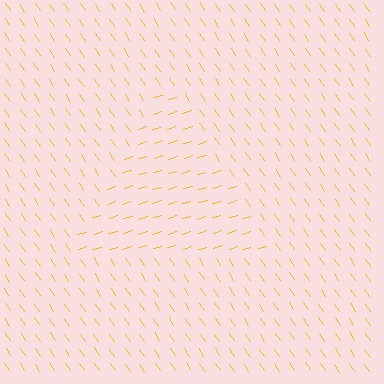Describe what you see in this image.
The image is filled with small yellow line segments. A triangle region in the image has lines oriented differently from the surrounding lines, creating a visible texture boundary.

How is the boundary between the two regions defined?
The boundary is defined purely by a change in line orientation (approximately 73 degrees difference). All lines are the same color and thickness.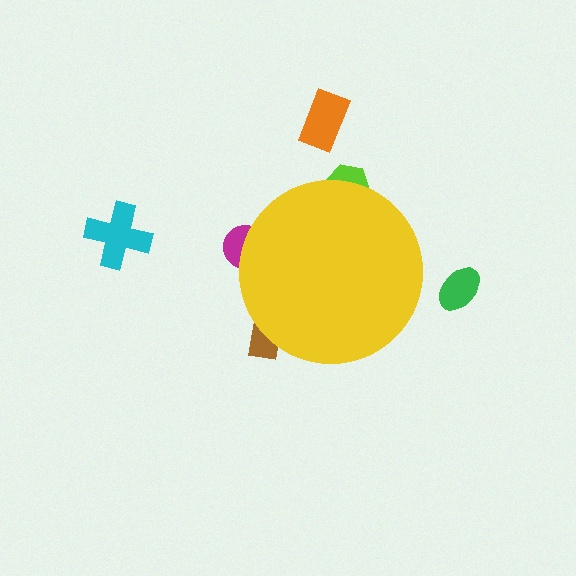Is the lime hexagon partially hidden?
Yes, the lime hexagon is partially hidden behind the yellow circle.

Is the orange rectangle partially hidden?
No, the orange rectangle is fully visible.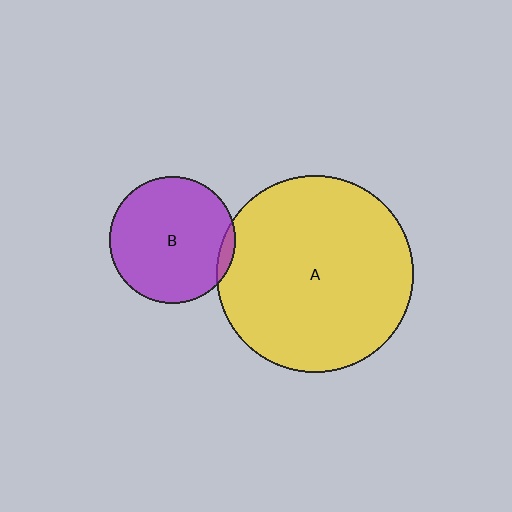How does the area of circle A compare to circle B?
Approximately 2.4 times.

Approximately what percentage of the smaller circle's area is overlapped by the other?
Approximately 5%.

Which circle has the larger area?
Circle A (yellow).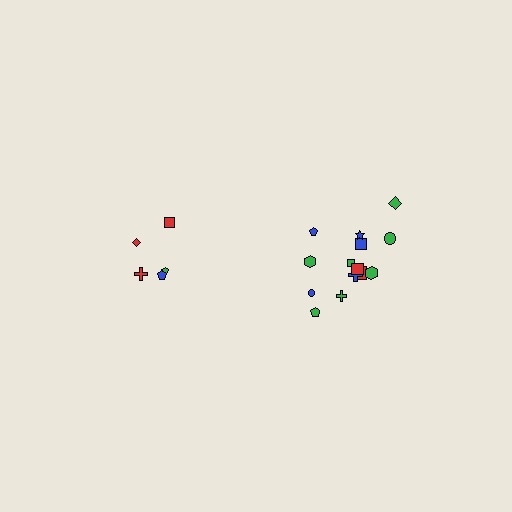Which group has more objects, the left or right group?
The right group.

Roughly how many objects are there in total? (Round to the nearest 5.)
Roughly 20 objects in total.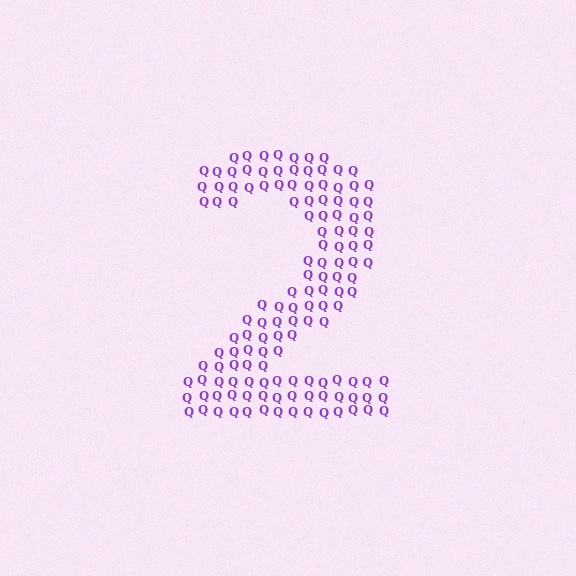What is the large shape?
The large shape is the digit 2.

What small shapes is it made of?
It is made of small letter Q's.